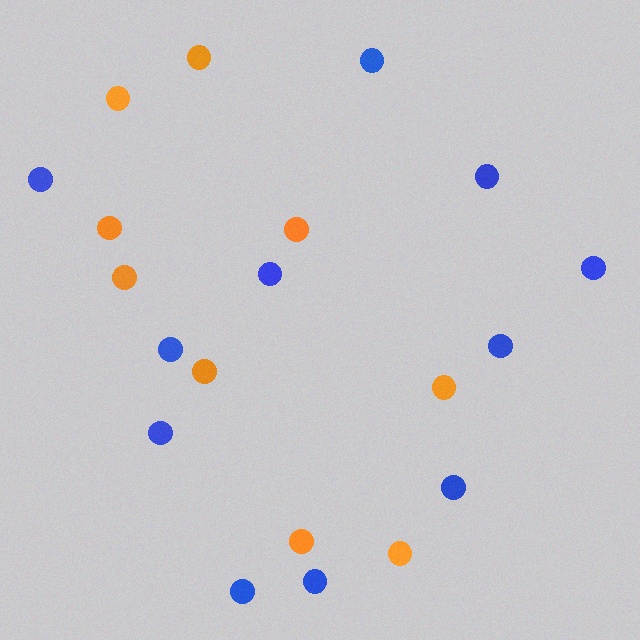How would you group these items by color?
There are 2 groups: one group of orange circles (9) and one group of blue circles (11).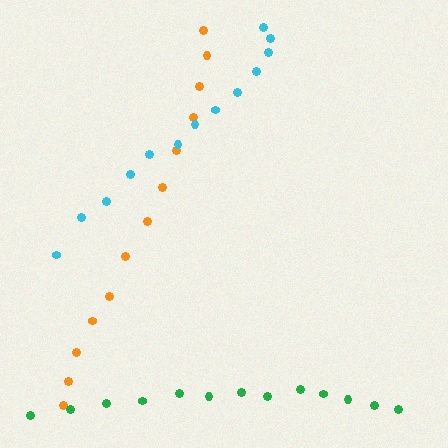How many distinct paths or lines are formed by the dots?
There are 3 distinct paths.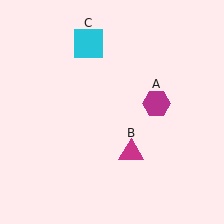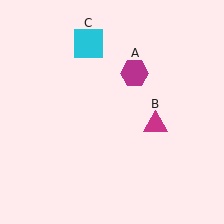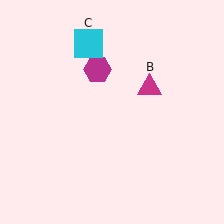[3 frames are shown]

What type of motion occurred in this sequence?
The magenta hexagon (object A), magenta triangle (object B) rotated counterclockwise around the center of the scene.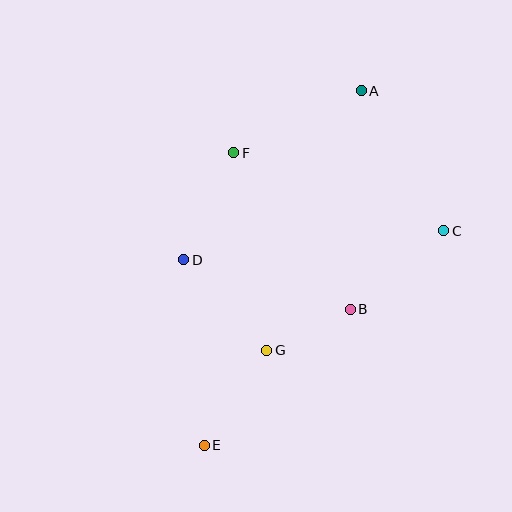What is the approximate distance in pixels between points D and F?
The distance between D and F is approximately 118 pixels.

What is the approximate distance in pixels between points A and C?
The distance between A and C is approximately 163 pixels.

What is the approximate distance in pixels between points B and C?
The distance between B and C is approximately 122 pixels.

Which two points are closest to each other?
Points B and G are closest to each other.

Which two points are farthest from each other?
Points A and E are farthest from each other.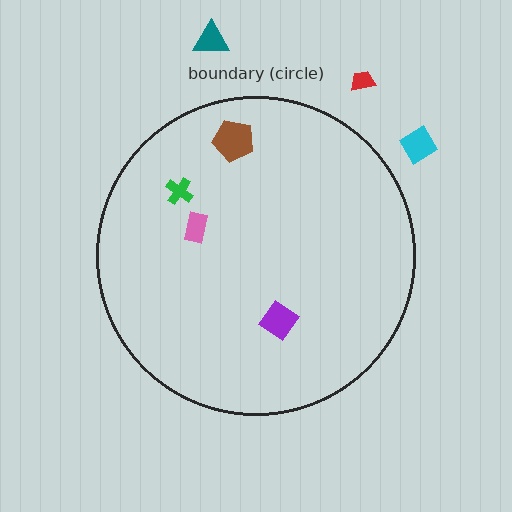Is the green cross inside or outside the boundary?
Inside.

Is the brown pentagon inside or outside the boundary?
Inside.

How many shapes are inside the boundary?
4 inside, 3 outside.